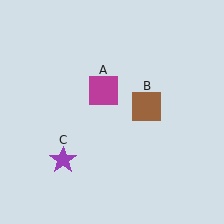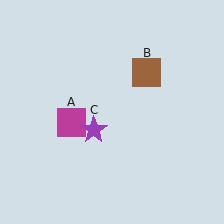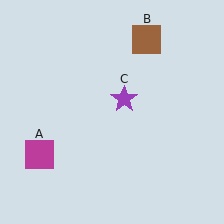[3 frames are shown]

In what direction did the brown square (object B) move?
The brown square (object B) moved up.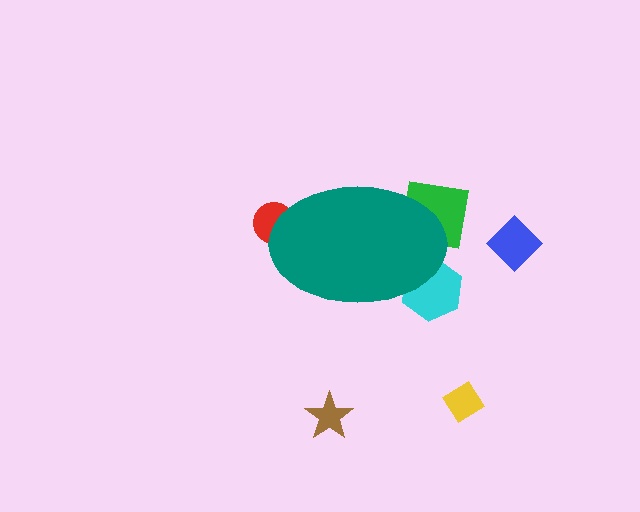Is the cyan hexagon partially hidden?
Yes, the cyan hexagon is partially hidden behind the teal ellipse.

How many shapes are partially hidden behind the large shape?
3 shapes are partially hidden.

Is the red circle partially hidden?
Yes, the red circle is partially hidden behind the teal ellipse.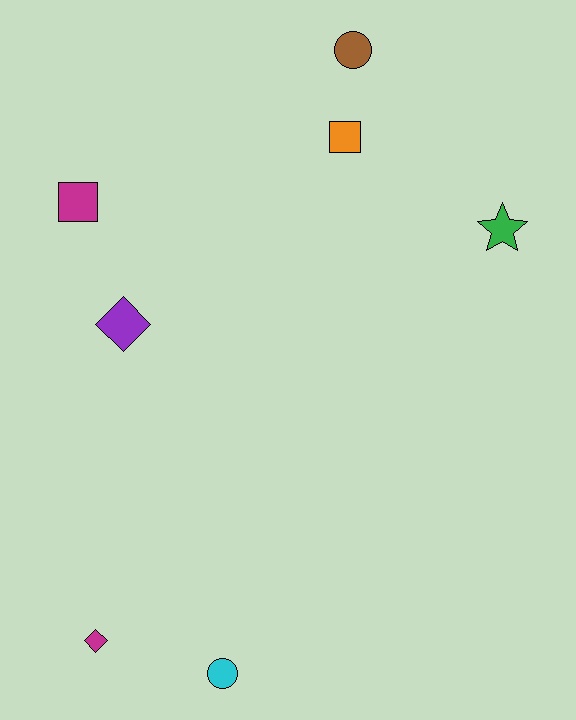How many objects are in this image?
There are 7 objects.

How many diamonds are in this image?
There are 2 diamonds.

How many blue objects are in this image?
There are no blue objects.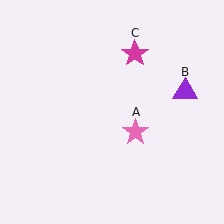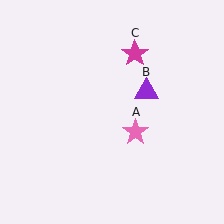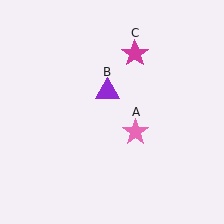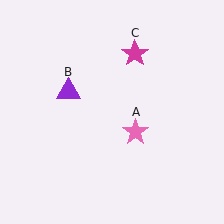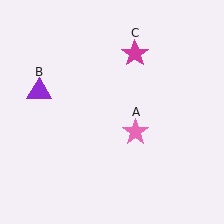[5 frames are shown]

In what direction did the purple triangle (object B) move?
The purple triangle (object B) moved left.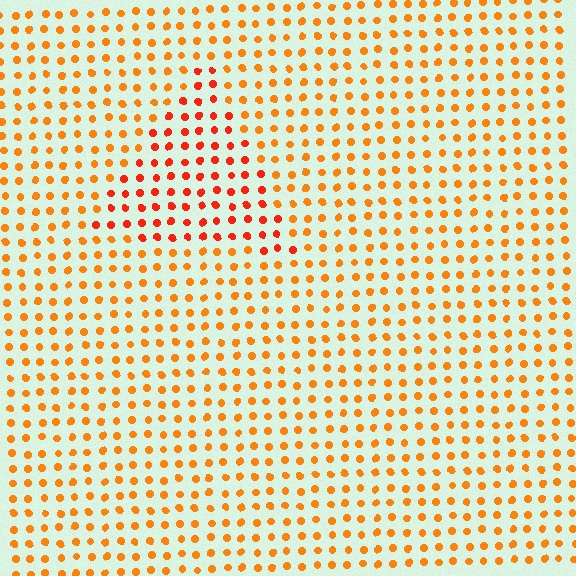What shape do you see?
I see a triangle.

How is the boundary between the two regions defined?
The boundary is defined purely by a slight shift in hue (about 25 degrees). Spacing, size, and orientation are identical on both sides.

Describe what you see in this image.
The image is filled with small orange elements in a uniform arrangement. A triangle-shaped region is visible where the elements are tinted to a slightly different hue, forming a subtle color boundary.